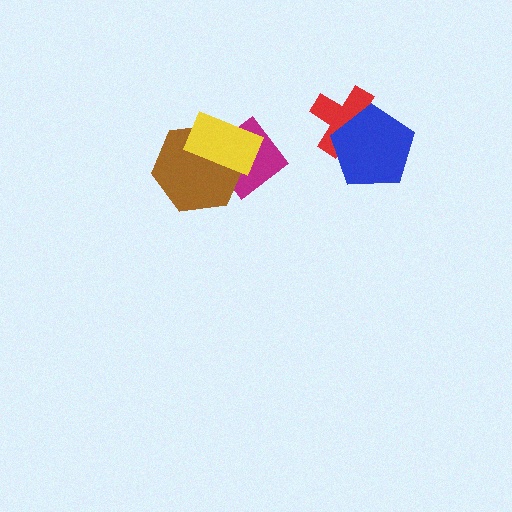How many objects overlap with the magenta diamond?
2 objects overlap with the magenta diamond.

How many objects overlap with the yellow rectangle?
2 objects overlap with the yellow rectangle.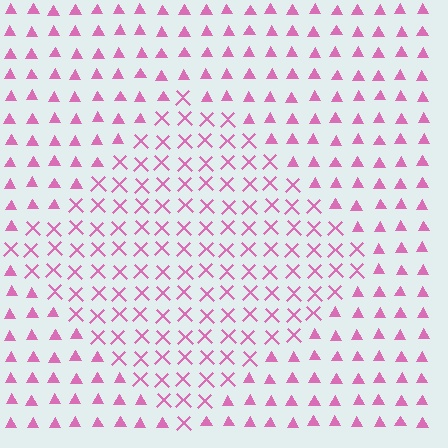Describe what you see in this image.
The image is filled with small pink elements arranged in a uniform grid. A diamond-shaped region contains X marks, while the surrounding area contains triangles. The boundary is defined purely by the change in element shape.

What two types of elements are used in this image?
The image uses X marks inside the diamond region and triangles outside it.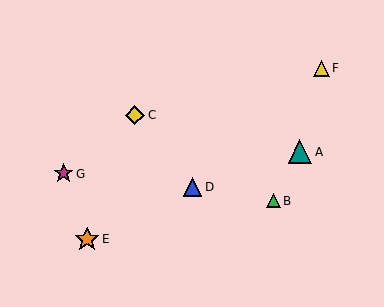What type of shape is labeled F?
Shape F is a yellow triangle.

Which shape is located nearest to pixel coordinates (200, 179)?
The blue triangle (labeled D) at (192, 187) is nearest to that location.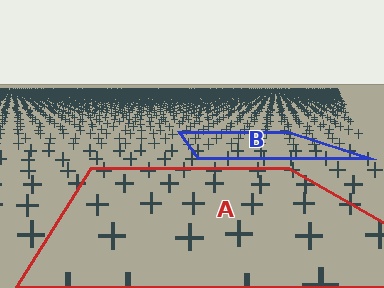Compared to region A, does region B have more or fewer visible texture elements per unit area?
Region B has more texture elements per unit area — they are packed more densely because it is farther away.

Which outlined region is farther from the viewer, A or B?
Region B is farther from the viewer — the texture elements inside it appear smaller and more densely packed.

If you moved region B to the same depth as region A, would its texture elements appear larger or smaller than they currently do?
They would appear larger. At a closer depth, the same texture elements are projected at a bigger on-screen size.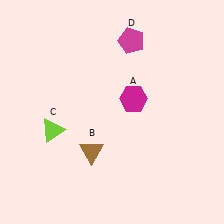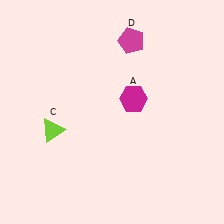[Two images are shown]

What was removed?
The brown triangle (B) was removed in Image 2.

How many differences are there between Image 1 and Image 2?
There is 1 difference between the two images.